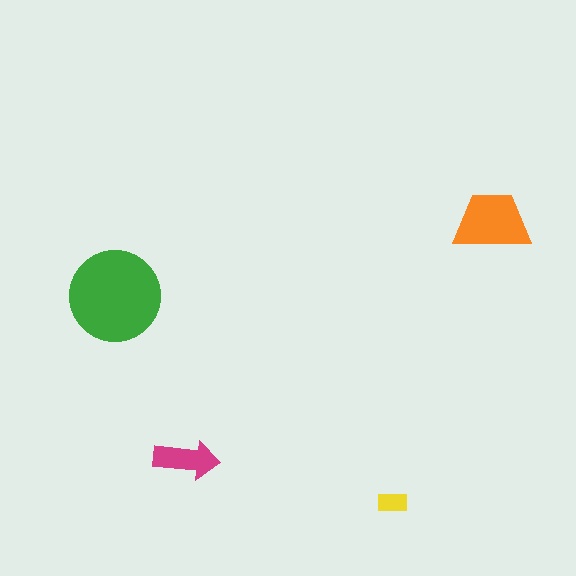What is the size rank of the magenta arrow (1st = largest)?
3rd.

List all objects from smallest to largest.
The yellow rectangle, the magenta arrow, the orange trapezoid, the green circle.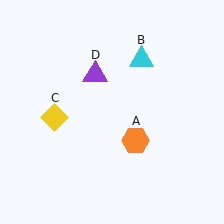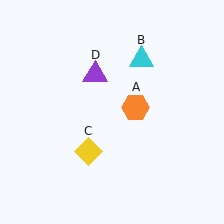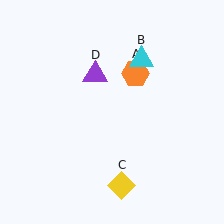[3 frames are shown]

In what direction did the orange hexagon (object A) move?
The orange hexagon (object A) moved up.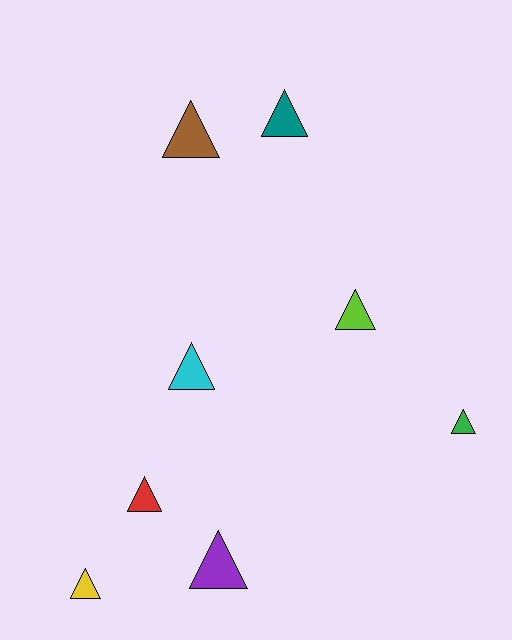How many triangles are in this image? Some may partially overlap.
There are 8 triangles.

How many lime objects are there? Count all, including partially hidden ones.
There is 1 lime object.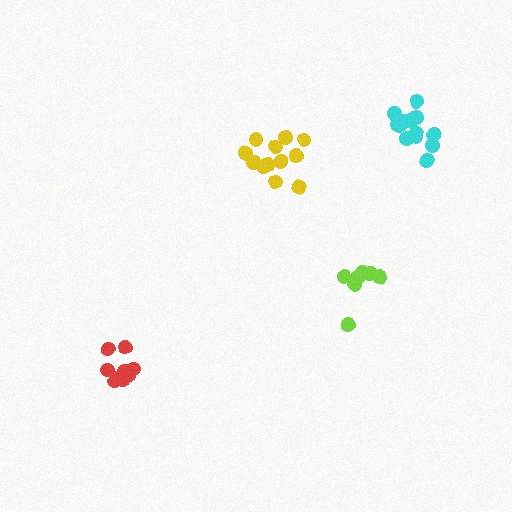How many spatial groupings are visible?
There are 4 spatial groupings.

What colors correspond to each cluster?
The clusters are colored: red, yellow, cyan, lime.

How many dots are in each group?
Group 1: 9 dots, Group 2: 12 dots, Group 3: 13 dots, Group 4: 8 dots (42 total).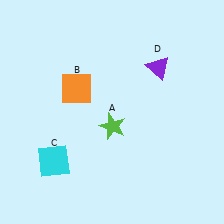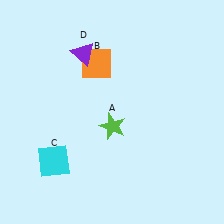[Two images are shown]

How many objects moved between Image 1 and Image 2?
2 objects moved between the two images.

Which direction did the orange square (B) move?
The orange square (B) moved up.